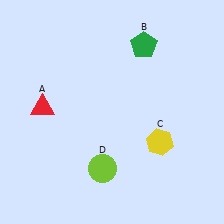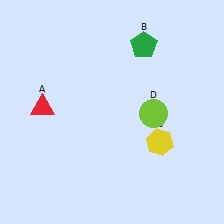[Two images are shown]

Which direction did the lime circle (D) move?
The lime circle (D) moved up.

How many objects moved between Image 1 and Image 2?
1 object moved between the two images.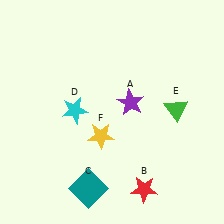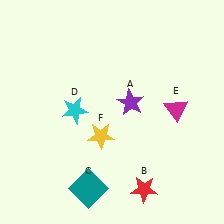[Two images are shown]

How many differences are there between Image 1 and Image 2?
There is 1 difference between the two images.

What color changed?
The triangle (E) changed from green in Image 1 to magenta in Image 2.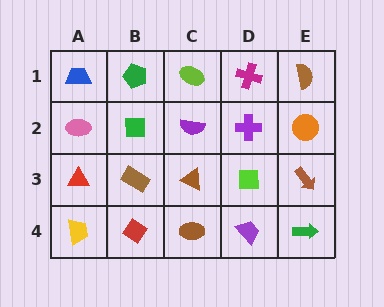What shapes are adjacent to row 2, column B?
A green pentagon (row 1, column B), a brown rectangle (row 3, column B), a pink ellipse (row 2, column A), a purple semicircle (row 2, column C).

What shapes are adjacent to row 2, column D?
A magenta cross (row 1, column D), a lime square (row 3, column D), a purple semicircle (row 2, column C), an orange circle (row 2, column E).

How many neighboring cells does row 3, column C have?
4.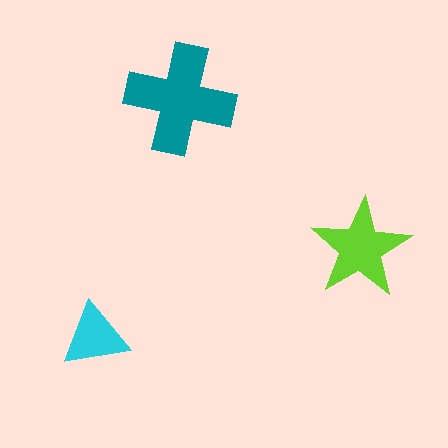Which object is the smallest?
The cyan triangle.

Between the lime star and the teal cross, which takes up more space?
The teal cross.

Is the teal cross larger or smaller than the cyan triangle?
Larger.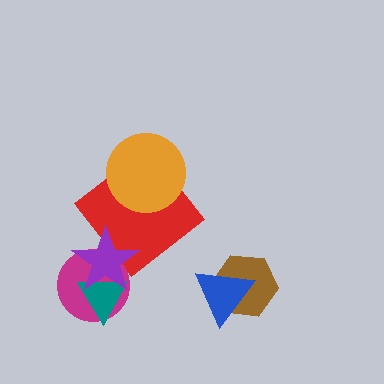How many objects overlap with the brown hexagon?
1 object overlaps with the brown hexagon.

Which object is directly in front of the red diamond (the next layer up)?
The purple star is directly in front of the red diamond.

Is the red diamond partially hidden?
Yes, it is partially covered by another shape.